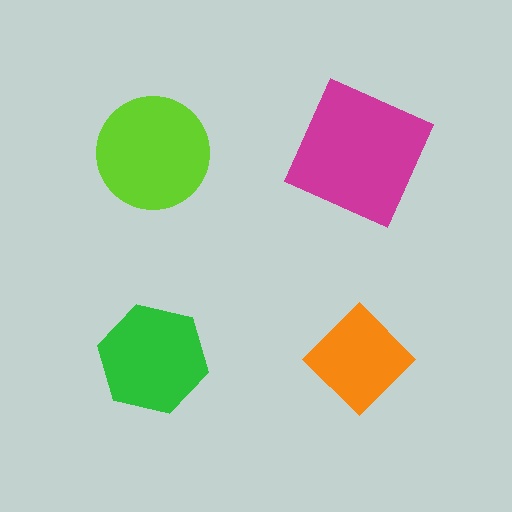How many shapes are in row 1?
2 shapes.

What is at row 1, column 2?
A magenta square.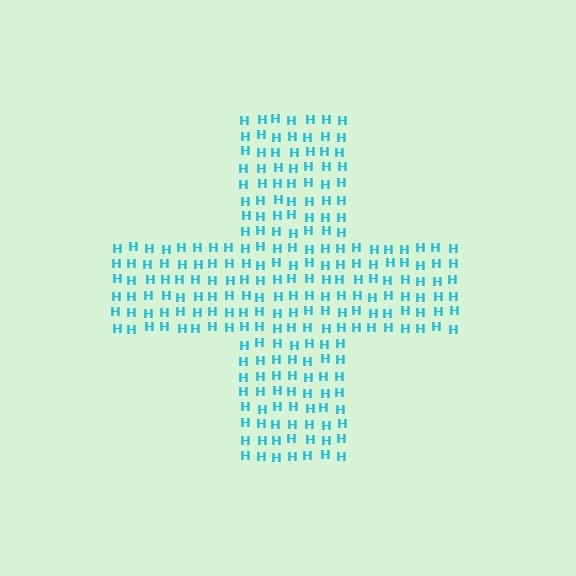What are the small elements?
The small elements are letter H's.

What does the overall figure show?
The overall figure shows a cross.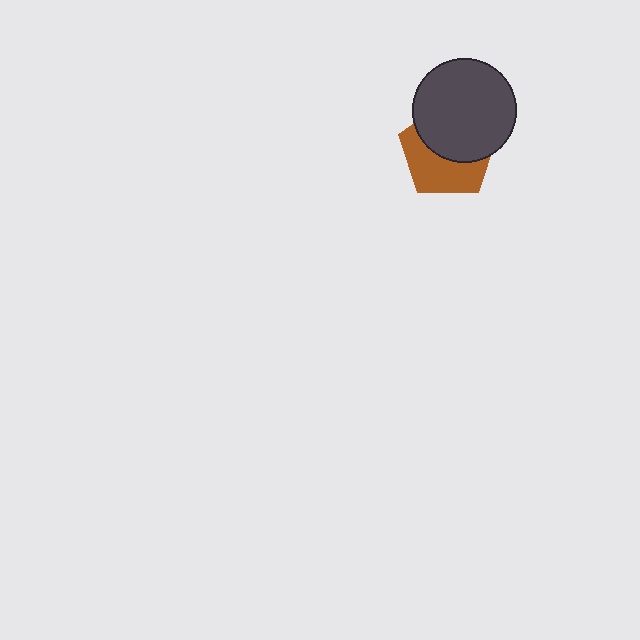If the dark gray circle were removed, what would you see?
You would see the complete brown pentagon.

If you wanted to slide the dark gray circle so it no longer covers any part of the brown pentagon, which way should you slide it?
Slide it up — that is the most direct way to separate the two shapes.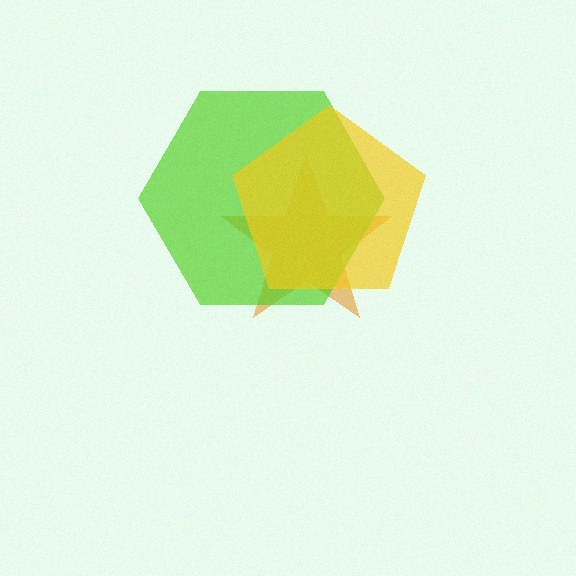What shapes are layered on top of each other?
The layered shapes are: an orange star, a lime hexagon, a yellow pentagon.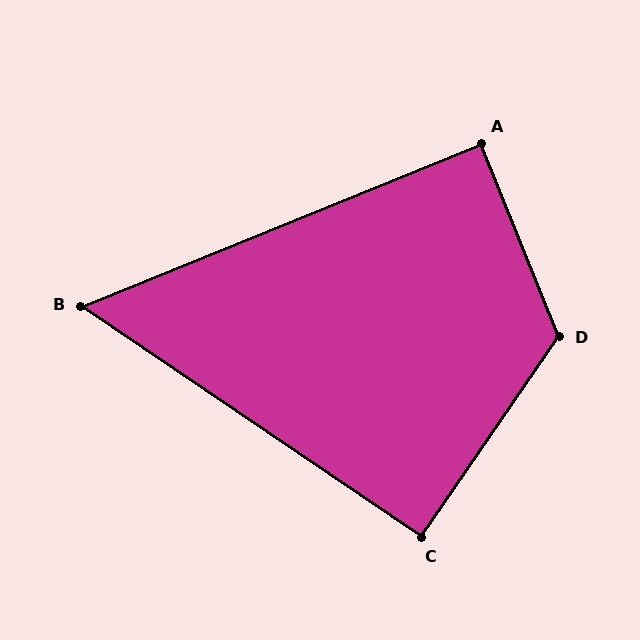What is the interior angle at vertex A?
Approximately 90 degrees (approximately right).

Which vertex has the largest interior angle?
D, at approximately 124 degrees.